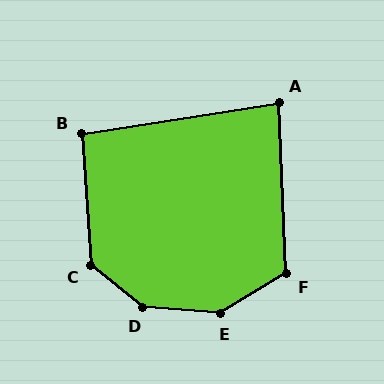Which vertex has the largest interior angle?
D, at approximately 146 degrees.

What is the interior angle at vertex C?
Approximately 133 degrees (obtuse).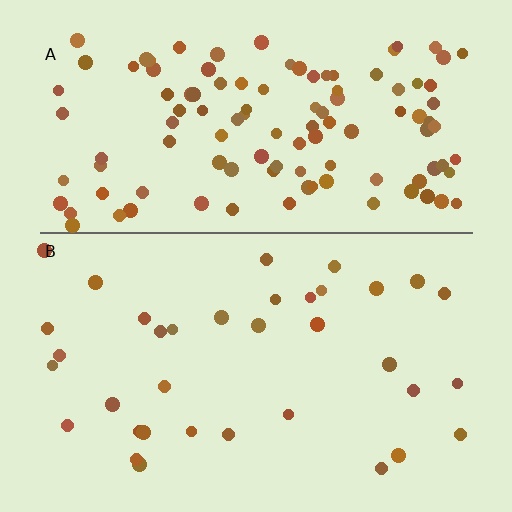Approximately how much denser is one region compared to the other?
Approximately 3.2× — region A over region B.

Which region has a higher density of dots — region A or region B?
A (the top).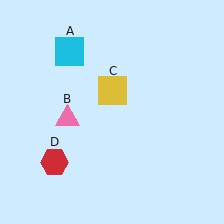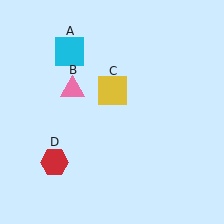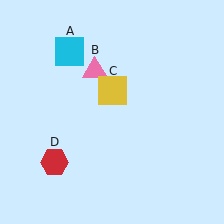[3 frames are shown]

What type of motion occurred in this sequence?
The pink triangle (object B) rotated clockwise around the center of the scene.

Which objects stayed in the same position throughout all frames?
Cyan square (object A) and yellow square (object C) and red hexagon (object D) remained stationary.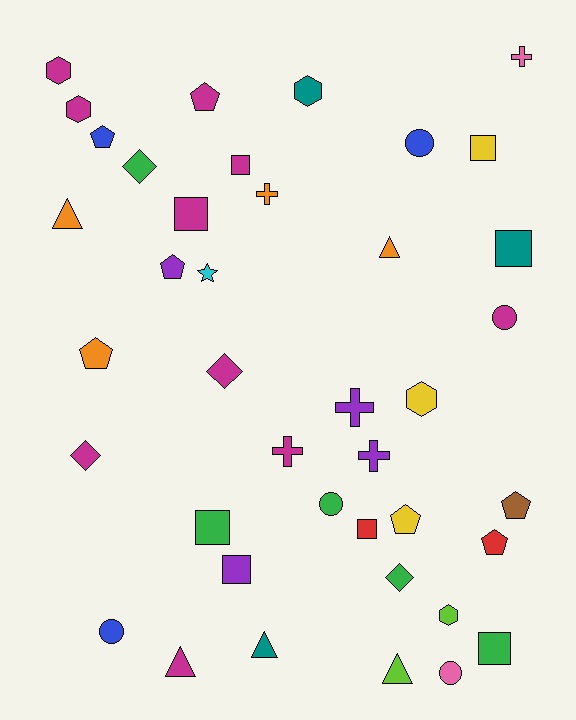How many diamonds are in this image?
There are 4 diamonds.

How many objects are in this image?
There are 40 objects.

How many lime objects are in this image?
There are 2 lime objects.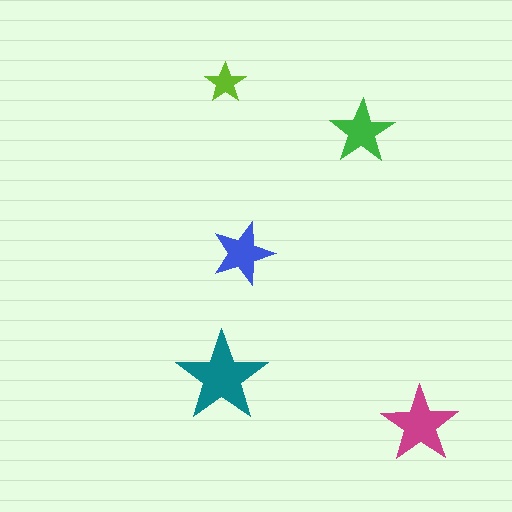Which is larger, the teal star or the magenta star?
The teal one.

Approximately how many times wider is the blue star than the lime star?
About 1.5 times wider.